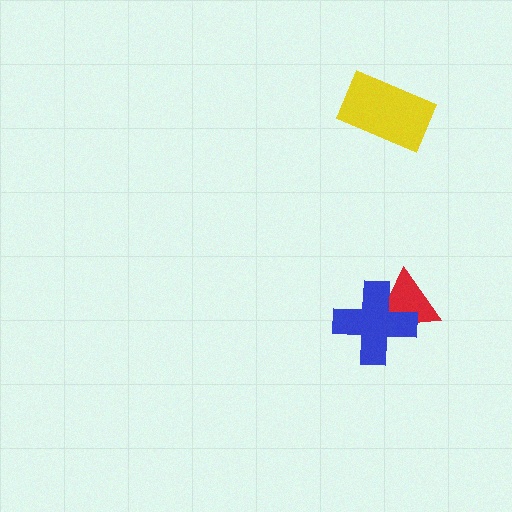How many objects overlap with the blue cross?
1 object overlaps with the blue cross.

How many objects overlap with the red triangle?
1 object overlaps with the red triangle.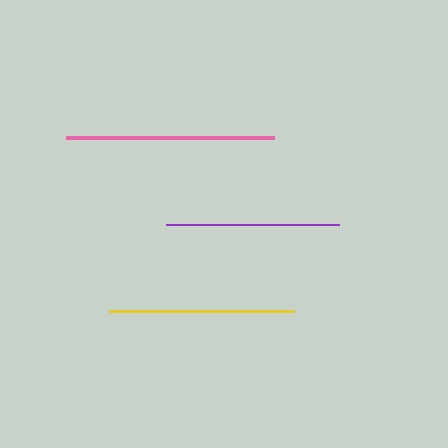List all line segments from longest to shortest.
From longest to shortest: pink, yellow, purple.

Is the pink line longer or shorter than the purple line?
The pink line is longer than the purple line.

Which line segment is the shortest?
The purple line is the shortest at approximately 173 pixels.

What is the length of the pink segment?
The pink segment is approximately 208 pixels long.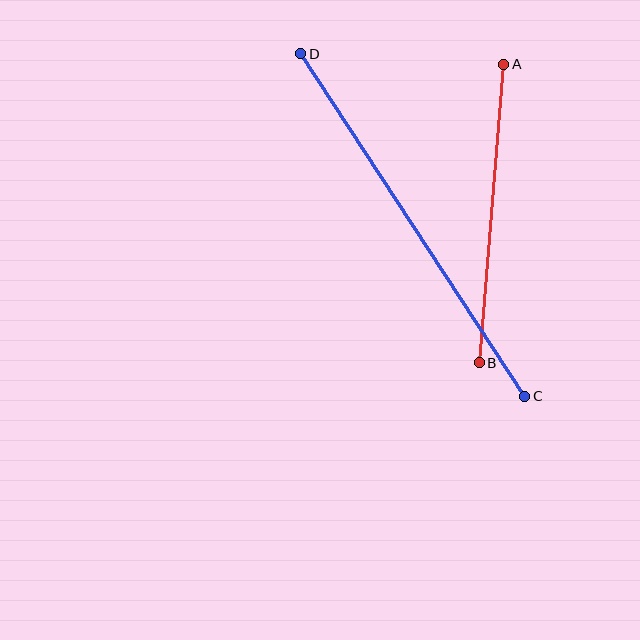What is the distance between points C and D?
The distance is approximately 409 pixels.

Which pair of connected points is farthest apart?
Points C and D are farthest apart.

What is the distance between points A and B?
The distance is approximately 300 pixels.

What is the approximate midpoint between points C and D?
The midpoint is at approximately (413, 225) pixels.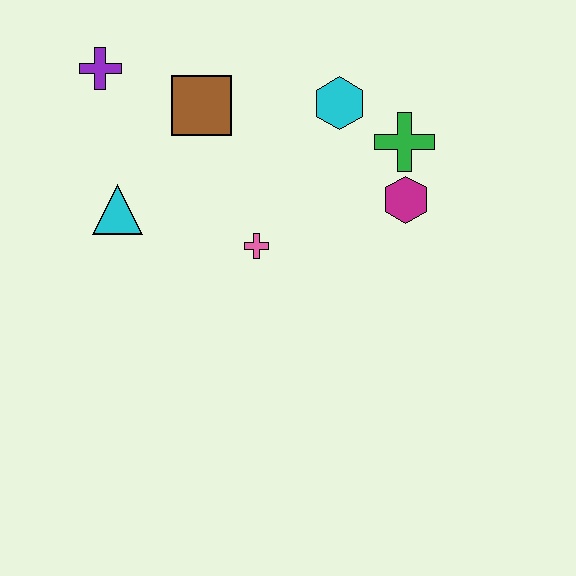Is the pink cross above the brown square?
No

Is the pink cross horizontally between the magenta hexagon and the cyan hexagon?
No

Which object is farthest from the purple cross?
The magenta hexagon is farthest from the purple cross.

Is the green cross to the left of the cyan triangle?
No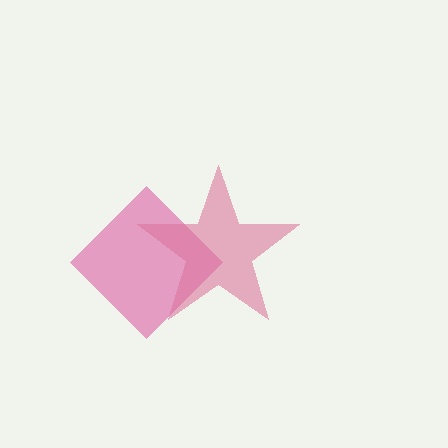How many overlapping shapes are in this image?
There are 2 overlapping shapes in the image.